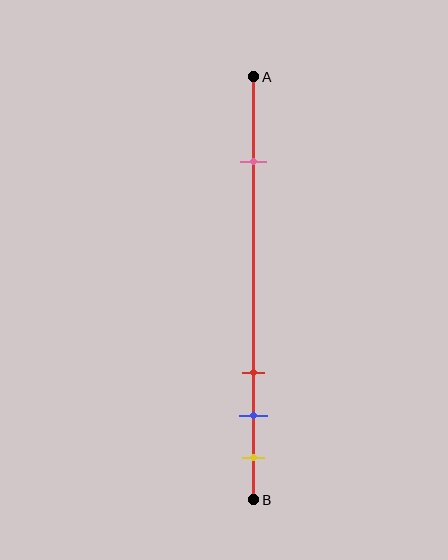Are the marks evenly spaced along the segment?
No, the marks are not evenly spaced.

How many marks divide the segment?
There are 4 marks dividing the segment.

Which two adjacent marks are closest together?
The blue and yellow marks are the closest adjacent pair.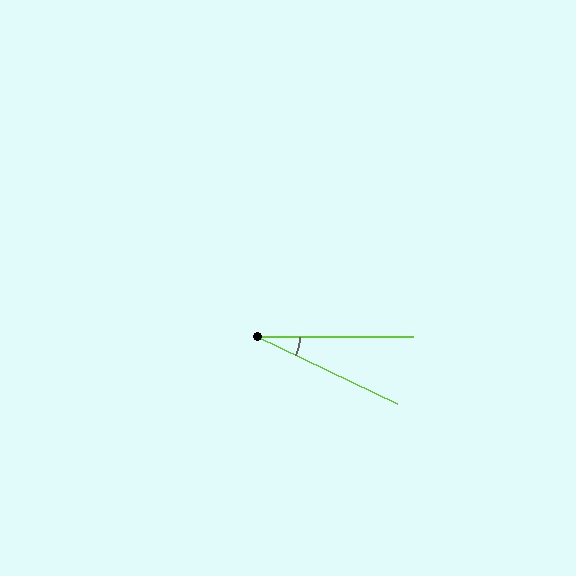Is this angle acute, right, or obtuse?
It is acute.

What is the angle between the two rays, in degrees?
Approximately 25 degrees.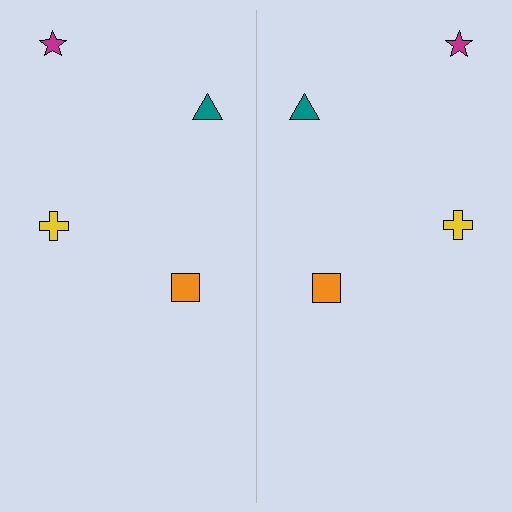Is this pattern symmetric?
Yes, this pattern has bilateral (reflection) symmetry.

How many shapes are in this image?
There are 8 shapes in this image.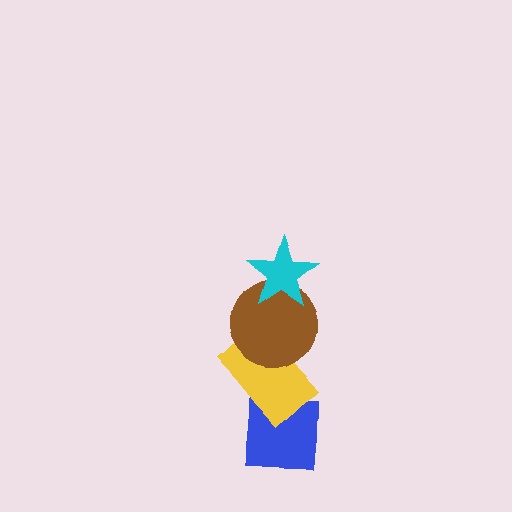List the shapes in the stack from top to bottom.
From top to bottom: the cyan star, the brown circle, the yellow rectangle, the blue square.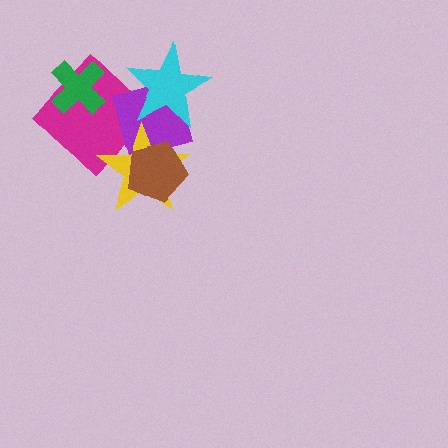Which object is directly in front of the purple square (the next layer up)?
The yellow star is directly in front of the purple square.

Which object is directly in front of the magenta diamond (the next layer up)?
The green cross is directly in front of the magenta diamond.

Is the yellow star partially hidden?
Yes, it is partially covered by another shape.